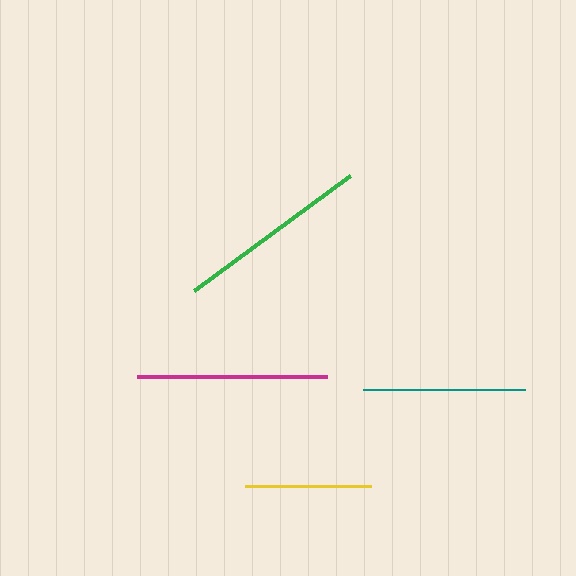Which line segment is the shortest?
The yellow line is the shortest at approximately 127 pixels.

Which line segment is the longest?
The green line is the longest at approximately 194 pixels.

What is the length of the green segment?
The green segment is approximately 194 pixels long.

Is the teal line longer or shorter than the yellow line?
The teal line is longer than the yellow line.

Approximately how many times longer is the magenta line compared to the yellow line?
The magenta line is approximately 1.5 times the length of the yellow line.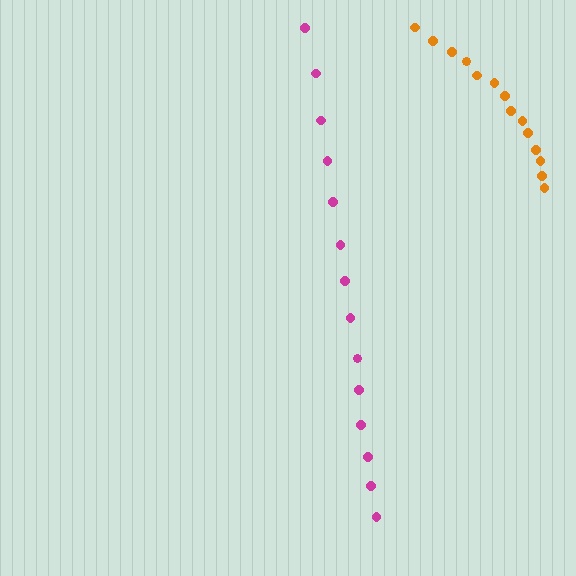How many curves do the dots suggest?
There are 2 distinct paths.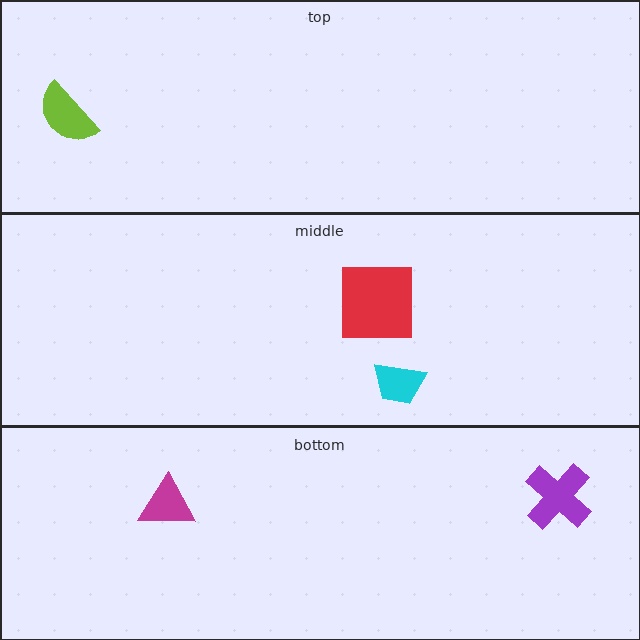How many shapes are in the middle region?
2.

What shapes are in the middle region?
The red square, the cyan trapezoid.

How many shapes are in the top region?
1.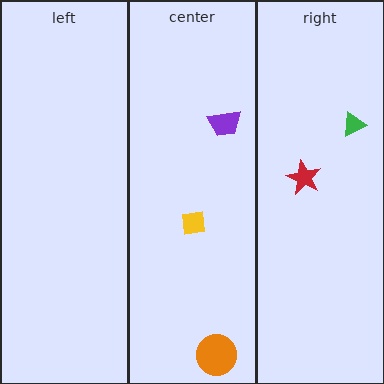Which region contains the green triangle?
The right region.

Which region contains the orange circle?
The center region.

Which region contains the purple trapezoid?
The center region.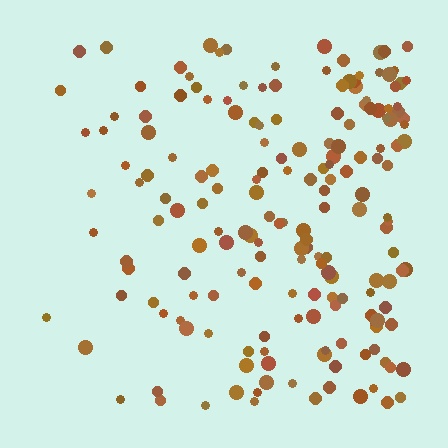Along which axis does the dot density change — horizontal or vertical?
Horizontal.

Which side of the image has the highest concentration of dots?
The right.